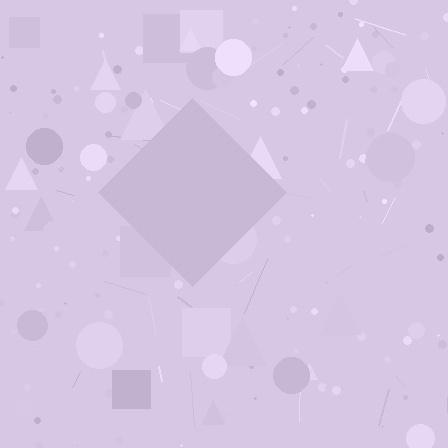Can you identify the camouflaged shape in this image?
The camouflaged shape is a diamond.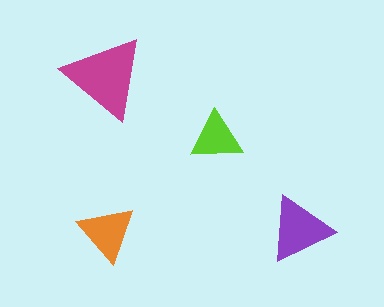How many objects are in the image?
There are 4 objects in the image.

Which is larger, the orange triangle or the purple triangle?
The purple one.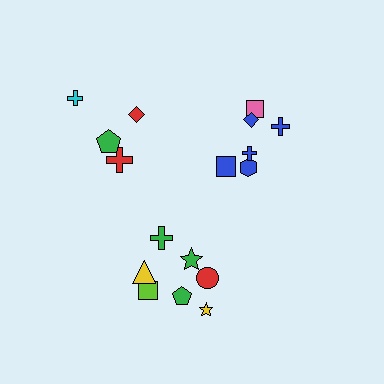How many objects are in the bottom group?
There are 7 objects.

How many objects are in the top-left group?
There are 4 objects.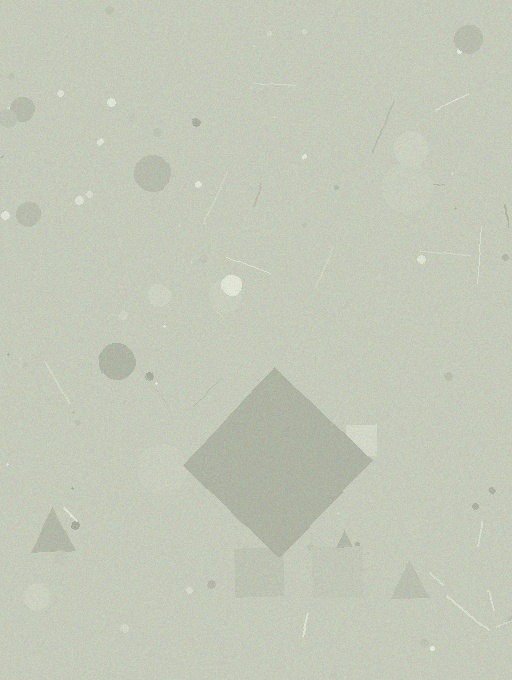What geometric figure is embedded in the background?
A diamond is embedded in the background.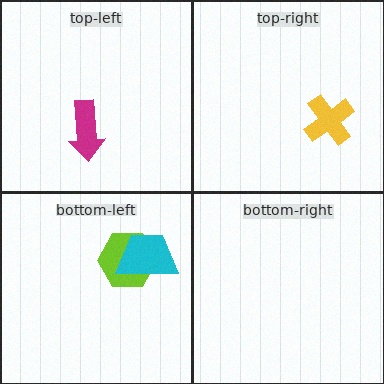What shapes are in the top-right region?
The yellow cross.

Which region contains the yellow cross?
The top-right region.